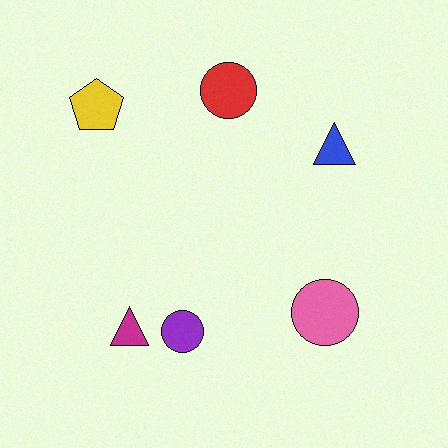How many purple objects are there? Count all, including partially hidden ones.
There is 1 purple object.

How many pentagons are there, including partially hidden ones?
There is 1 pentagon.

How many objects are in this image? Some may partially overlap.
There are 6 objects.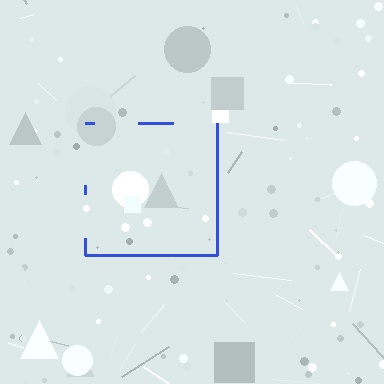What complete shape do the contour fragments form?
The contour fragments form a square.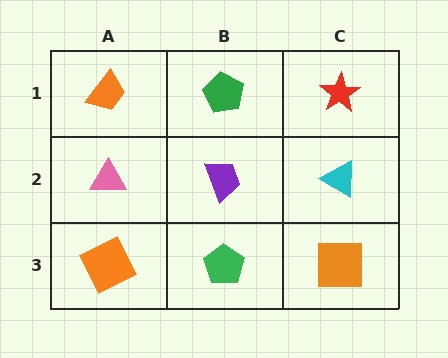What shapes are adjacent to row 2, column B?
A green pentagon (row 1, column B), a green pentagon (row 3, column B), a pink triangle (row 2, column A), a cyan triangle (row 2, column C).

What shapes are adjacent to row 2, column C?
A red star (row 1, column C), an orange square (row 3, column C), a purple trapezoid (row 2, column B).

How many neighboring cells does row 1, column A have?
2.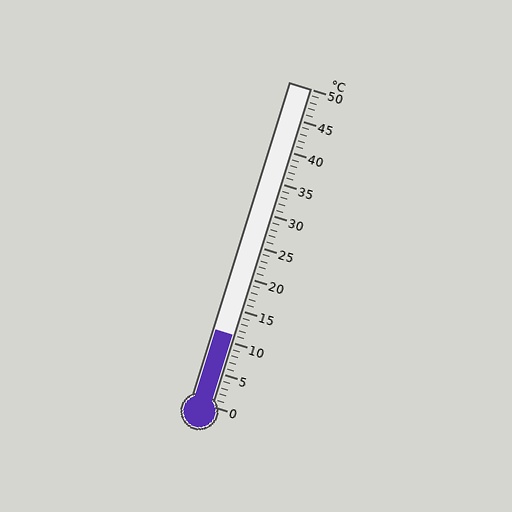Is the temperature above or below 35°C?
The temperature is below 35°C.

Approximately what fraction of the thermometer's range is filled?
The thermometer is filled to approximately 20% of its range.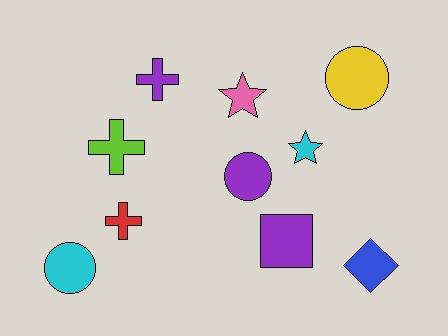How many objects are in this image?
There are 10 objects.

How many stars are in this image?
There are 2 stars.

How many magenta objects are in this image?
There are no magenta objects.